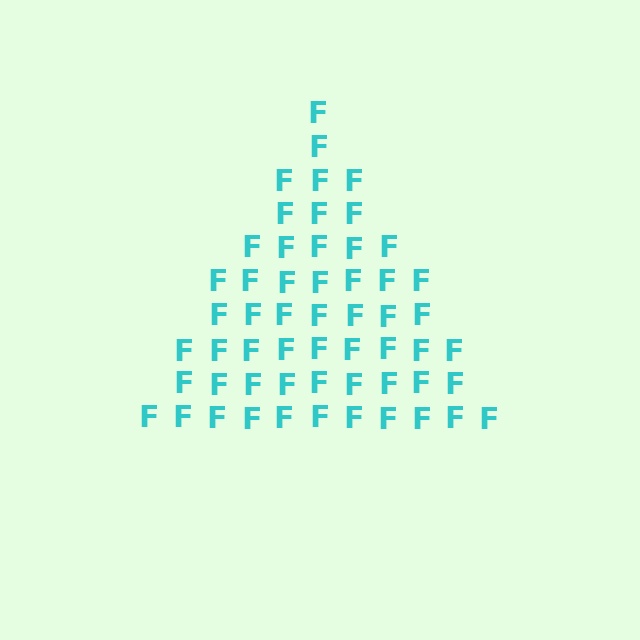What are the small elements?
The small elements are letter F's.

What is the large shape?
The large shape is a triangle.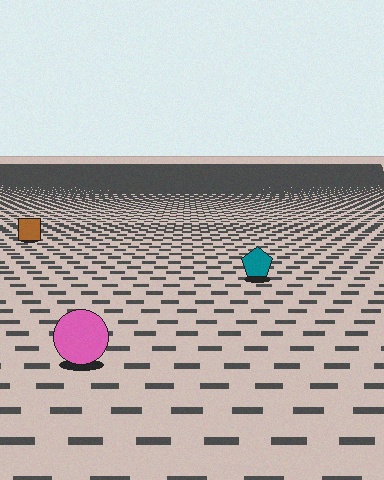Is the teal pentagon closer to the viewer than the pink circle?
No. The pink circle is closer — you can tell from the texture gradient: the ground texture is coarser near it.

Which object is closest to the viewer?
The pink circle is closest. The texture marks near it are larger and more spread out.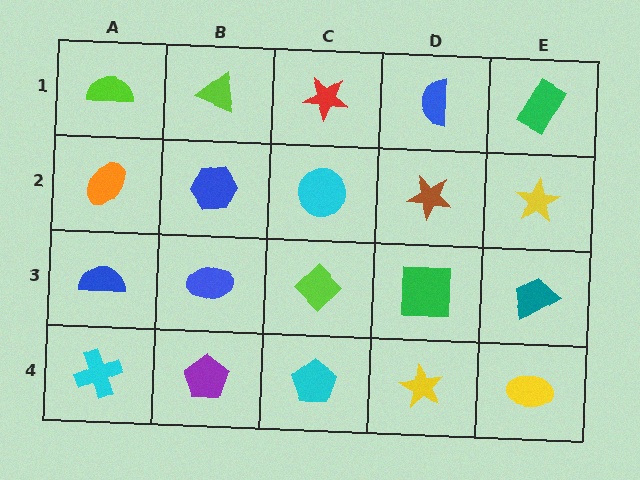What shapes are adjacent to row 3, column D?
A brown star (row 2, column D), a yellow star (row 4, column D), a lime diamond (row 3, column C), a teal trapezoid (row 3, column E).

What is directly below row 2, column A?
A blue semicircle.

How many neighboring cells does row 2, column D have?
4.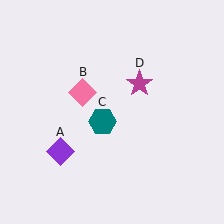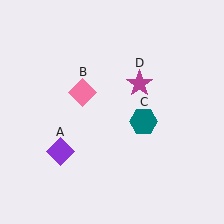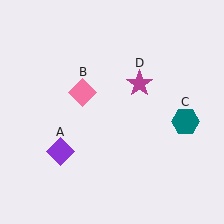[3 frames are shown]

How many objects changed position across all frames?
1 object changed position: teal hexagon (object C).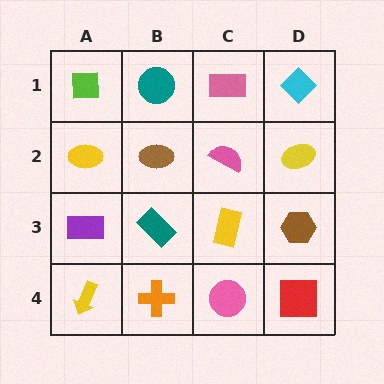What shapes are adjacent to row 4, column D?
A brown hexagon (row 3, column D), a pink circle (row 4, column C).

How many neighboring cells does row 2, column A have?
3.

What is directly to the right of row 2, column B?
A pink semicircle.